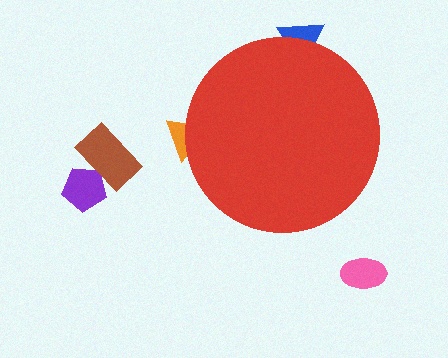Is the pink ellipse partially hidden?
No, the pink ellipse is fully visible.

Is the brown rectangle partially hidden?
No, the brown rectangle is fully visible.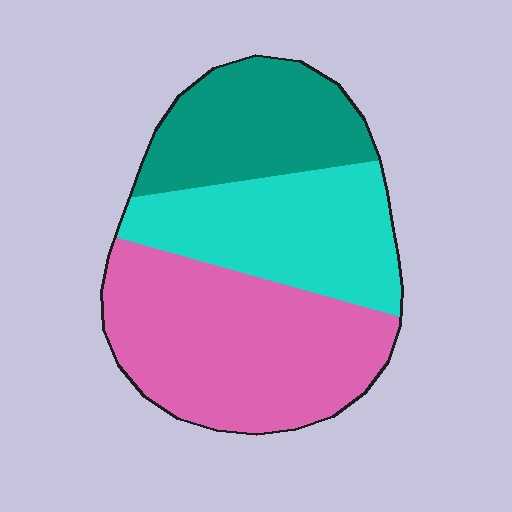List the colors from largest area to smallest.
From largest to smallest: pink, cyan, teal.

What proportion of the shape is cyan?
Cyan covers roughly 30% of the shape.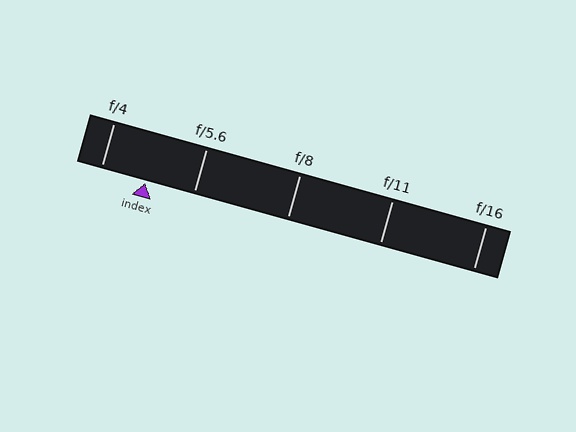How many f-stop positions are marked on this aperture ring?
There are 5 f-stop positions marked.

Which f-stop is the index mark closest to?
The index mark is closest to f/4.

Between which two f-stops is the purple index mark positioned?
The index mark is between f/4 and f/5.6.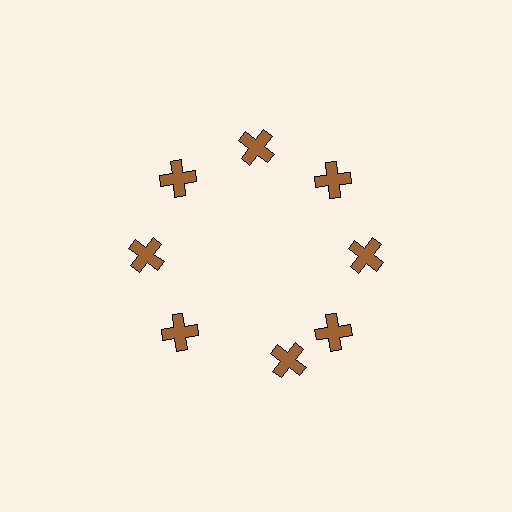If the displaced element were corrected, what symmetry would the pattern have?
It would have 8-fold rotational symmetry — the pattern would map onto itself every 45 degrees.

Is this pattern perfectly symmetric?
No. The 8 brown crosses are arranged in a ring, but one element near the 6 o'clock position is rotated out of alignment along the ring, breaking the 8-fold rotational symmetry.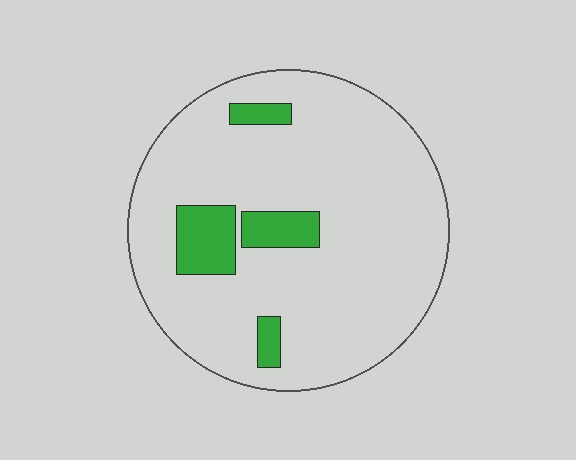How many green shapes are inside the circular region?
4.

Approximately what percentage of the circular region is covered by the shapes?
Approximately 10%.